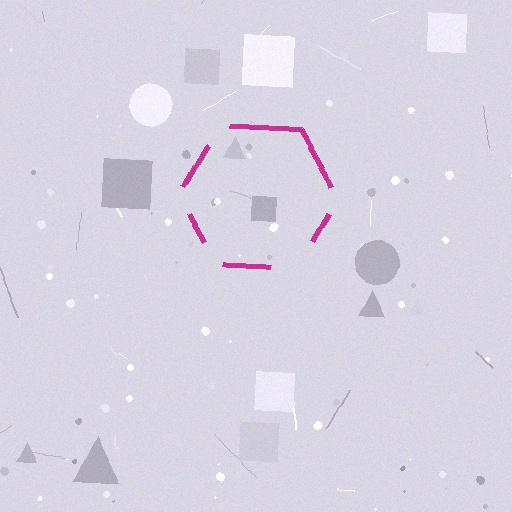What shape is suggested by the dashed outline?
The dashed outline suggests a hexagon.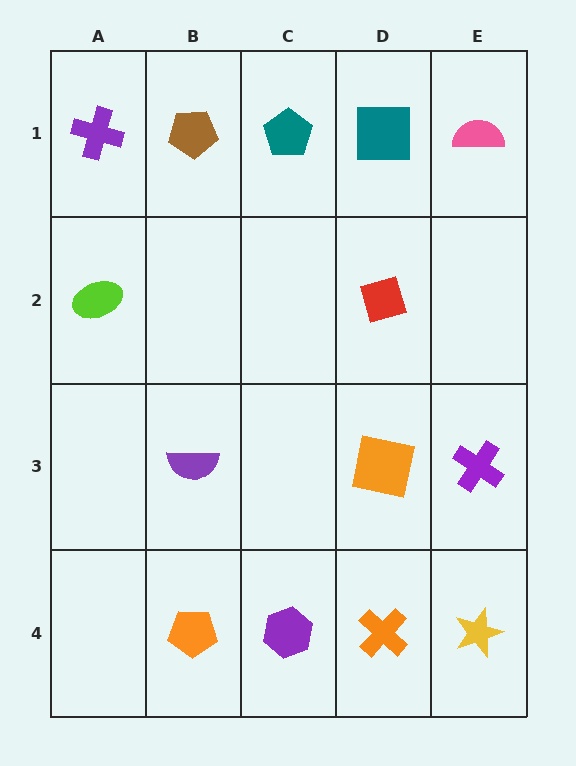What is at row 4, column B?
An orange pentagon.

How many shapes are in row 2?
2 shapes.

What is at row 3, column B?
A purple semicircle.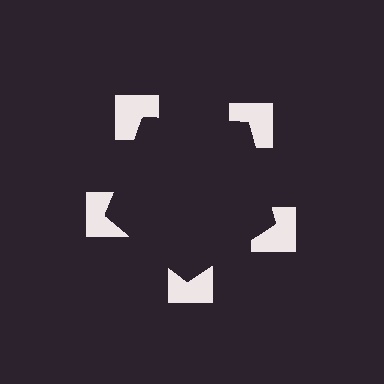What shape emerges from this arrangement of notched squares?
An illusory pentagon — its edges are inferred from the aligned wedge cuts in the notched squares, not physically drawn.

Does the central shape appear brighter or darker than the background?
It typically appears slightly darker than the background, even though no actual brightness change is drawn.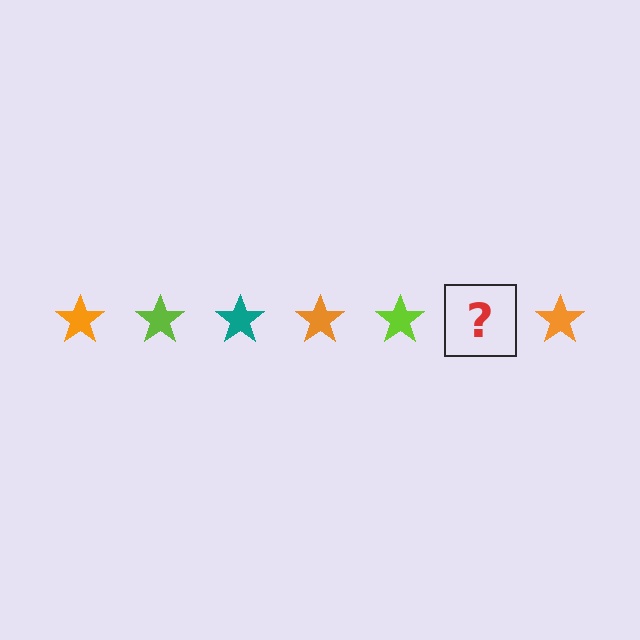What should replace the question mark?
The question mark should be replaced with a teal star.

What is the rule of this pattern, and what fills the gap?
The rule is that the pattern cycles through orange, lime, teal stars. The gap should be filled with a teal star.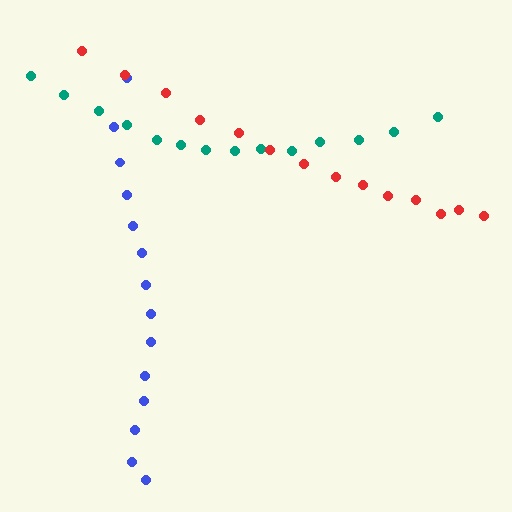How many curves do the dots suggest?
There are 3 distinct paths.